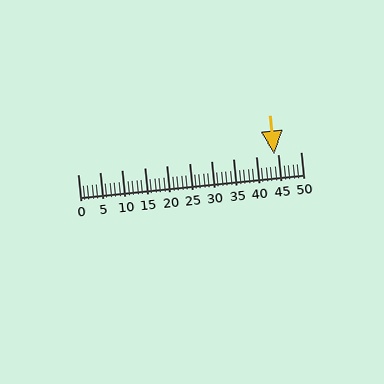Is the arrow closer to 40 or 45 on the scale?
The arrow is closer to 45.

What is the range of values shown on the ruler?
The ruler shows values from 0 to 50.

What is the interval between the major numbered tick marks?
The major tick marks are spaced 5 units apart.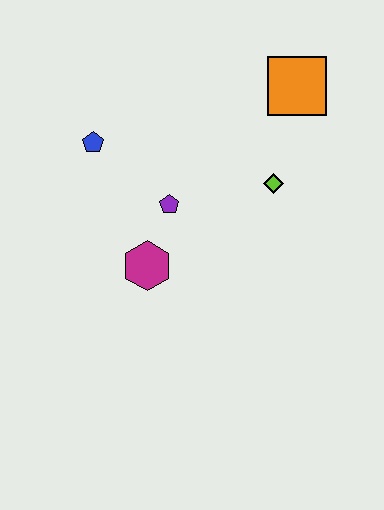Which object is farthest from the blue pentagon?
The orange square is farthest from the blue pentagon.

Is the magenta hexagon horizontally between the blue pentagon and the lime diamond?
Yes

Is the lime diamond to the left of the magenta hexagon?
No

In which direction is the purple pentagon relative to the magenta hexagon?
The purple pentagon is above the magenta hexagon.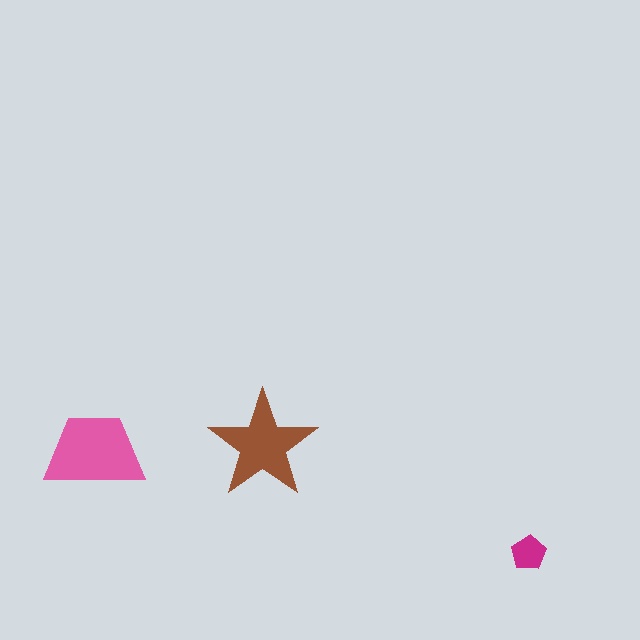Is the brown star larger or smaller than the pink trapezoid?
Smaller.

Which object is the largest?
The pink trapezoid.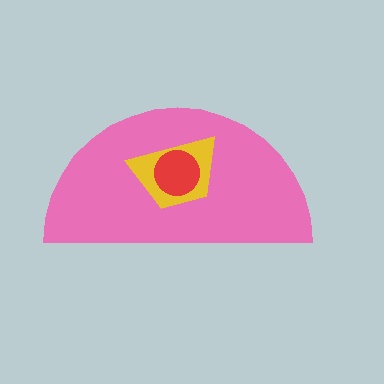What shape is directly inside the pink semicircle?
The yellow trapezoid.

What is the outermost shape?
The pink semicircle.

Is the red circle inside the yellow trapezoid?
Yes.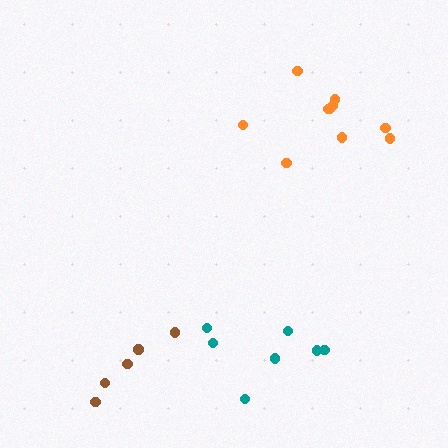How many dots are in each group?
Group 1: 10 dots, Group 2: 7 dots, Group 3: 5 dots (22 total).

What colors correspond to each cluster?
The clusters are colored: orange, teal, brown.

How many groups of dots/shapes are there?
There are 3 groups.